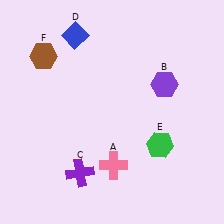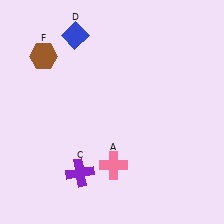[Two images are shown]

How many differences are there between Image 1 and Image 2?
There are 2 differences between the two images.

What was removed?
The purple hexagon (B), the green hexagon (E) were removed in Image 2.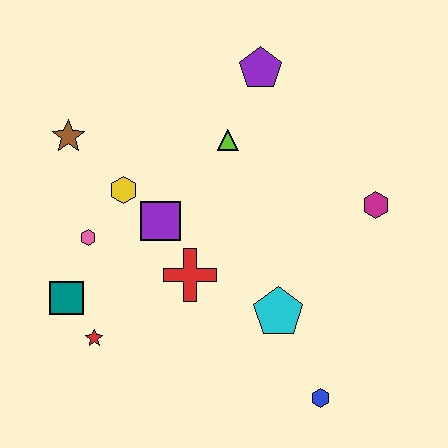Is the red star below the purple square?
Yes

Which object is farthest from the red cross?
The purple pentagon is farthest from the red cross.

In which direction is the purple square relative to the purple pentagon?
The purple square is below the purple pentagon.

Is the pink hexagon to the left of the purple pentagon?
Yes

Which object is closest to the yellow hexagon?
The purple square is closest to the yellow hexagon.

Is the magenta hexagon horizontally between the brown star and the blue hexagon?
No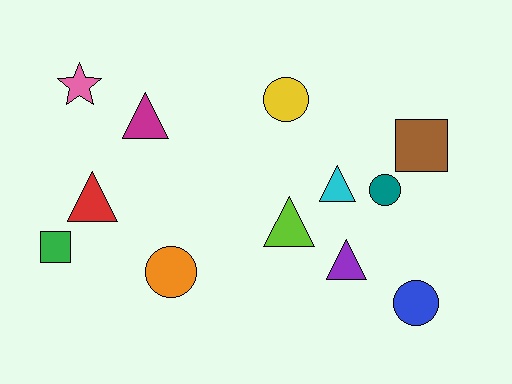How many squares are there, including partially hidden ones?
There are 2 squares.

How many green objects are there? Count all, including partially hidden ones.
There is 1 green object.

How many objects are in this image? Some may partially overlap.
There are 12 objects.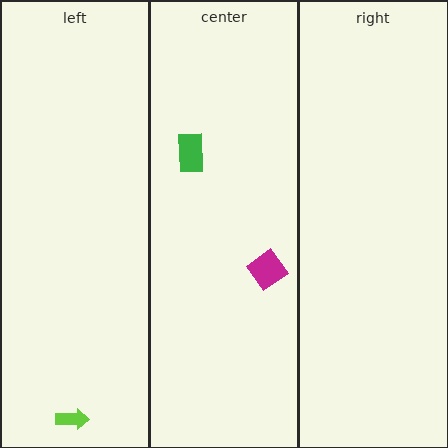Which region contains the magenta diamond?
The center region.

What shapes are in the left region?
The lime arrow.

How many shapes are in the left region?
1.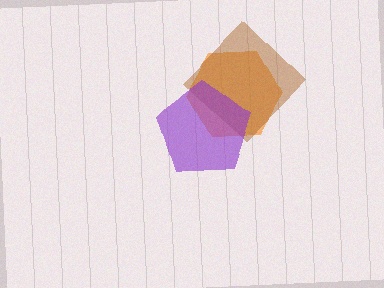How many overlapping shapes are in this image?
There are 3 overlapping shapes in the image.